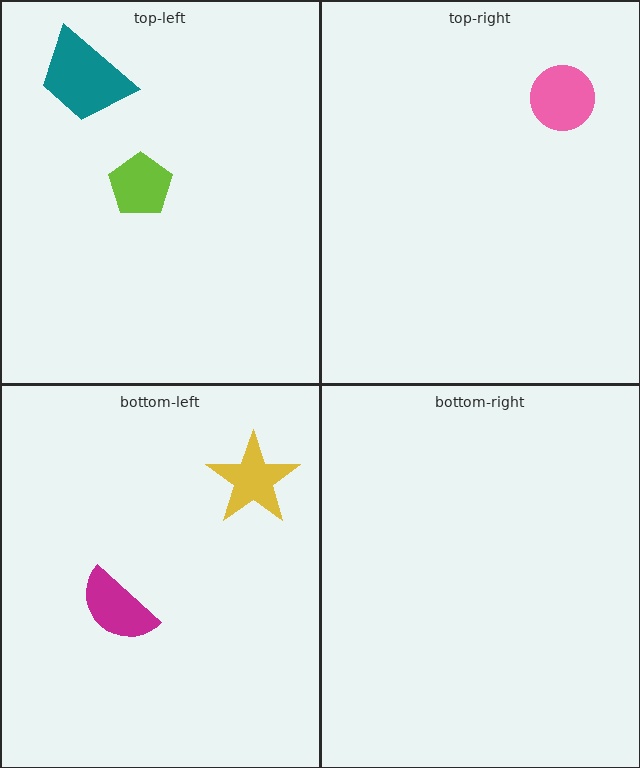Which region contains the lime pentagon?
The top-left region.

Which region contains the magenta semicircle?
The bottom-left region.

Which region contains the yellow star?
The bottom-left region.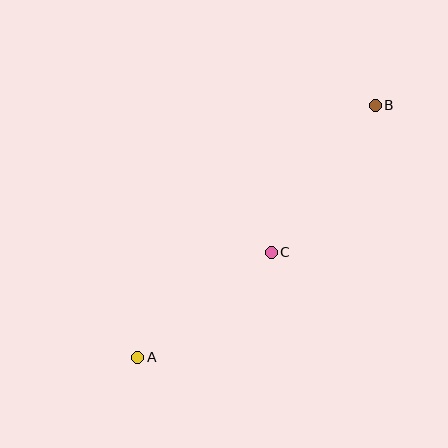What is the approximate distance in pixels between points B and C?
The distance between B and C is approximately 180 pixels.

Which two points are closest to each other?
Points A and C are closest to each other.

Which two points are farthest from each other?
Points A and B are farthest from each other.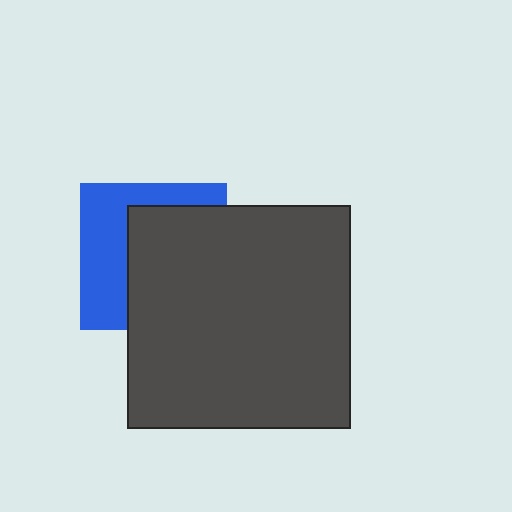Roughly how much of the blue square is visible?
A small part of it is visible (roughly 43%).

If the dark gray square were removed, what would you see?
You would see the complete blue square.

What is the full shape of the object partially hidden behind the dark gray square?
The partially hidden object is a blue square.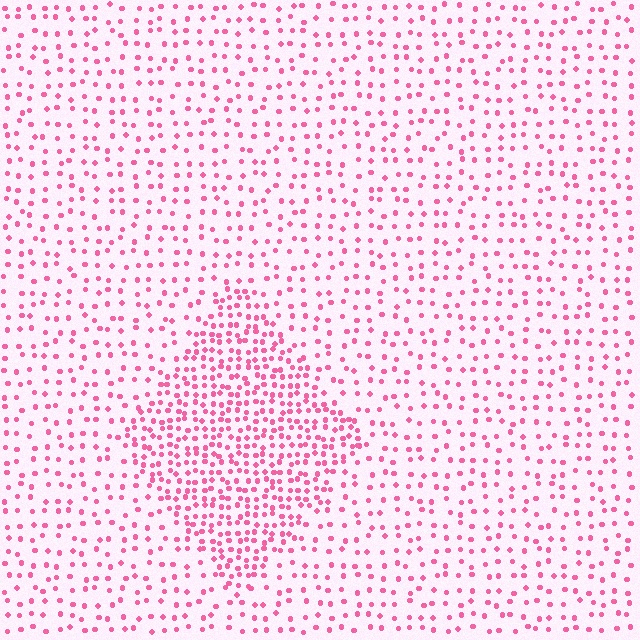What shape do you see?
I see a diamond.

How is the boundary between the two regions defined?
The boundary is defined by a change in element density (approximately 2.2x ratio). All elements are the same color, size, and shape.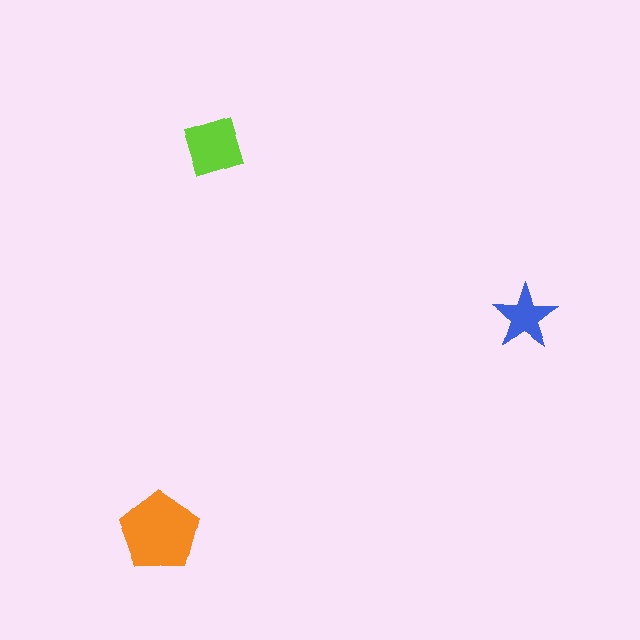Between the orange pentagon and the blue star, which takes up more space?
The orange pentagon.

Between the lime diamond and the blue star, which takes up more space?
The lime diamond.